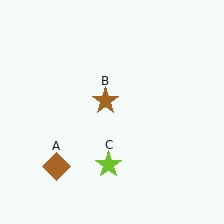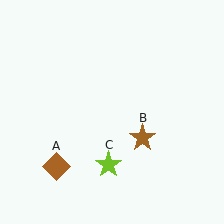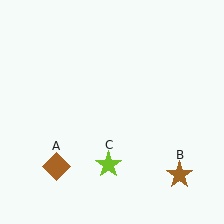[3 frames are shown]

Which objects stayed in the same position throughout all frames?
Brown diamond (object A) and lime star (object C) remained stationary.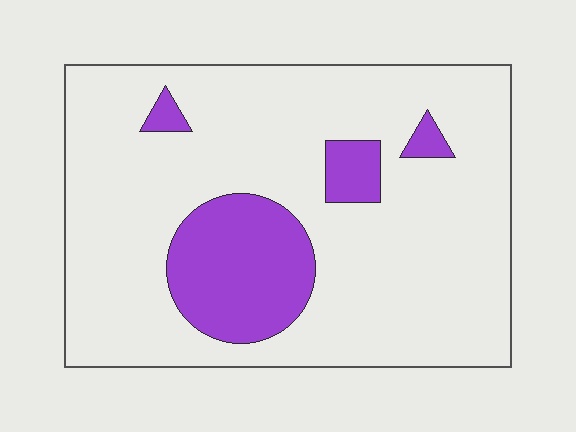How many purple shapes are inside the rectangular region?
4.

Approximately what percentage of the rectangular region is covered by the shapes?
Approximately 20%.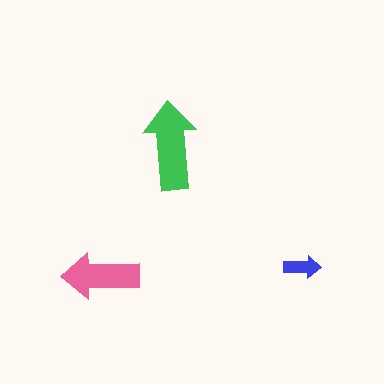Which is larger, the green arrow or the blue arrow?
The green one.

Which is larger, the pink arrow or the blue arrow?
The pink one.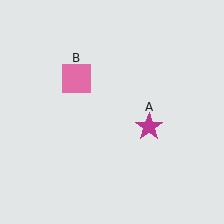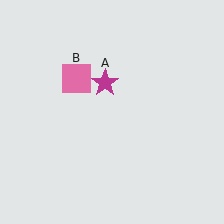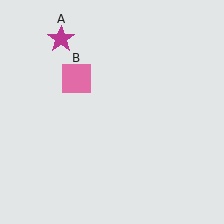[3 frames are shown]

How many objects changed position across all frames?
1 object changed position: magenta star (object A).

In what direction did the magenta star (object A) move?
The magenta star (object A) moved up and to the left.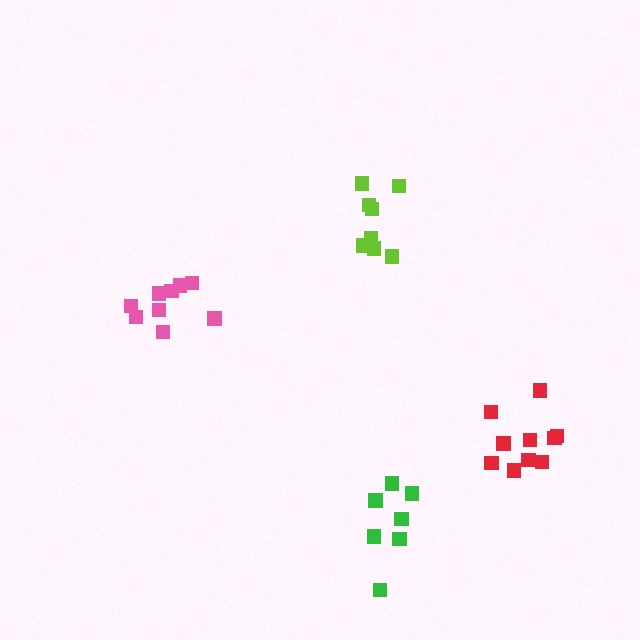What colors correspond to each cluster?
The clusters are colored: green, lime, red, pink.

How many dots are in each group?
Group 1: 7 dots, Group 2: 8 dots, Group 3: 10 dots, Group 4: 9 dots (34 total).